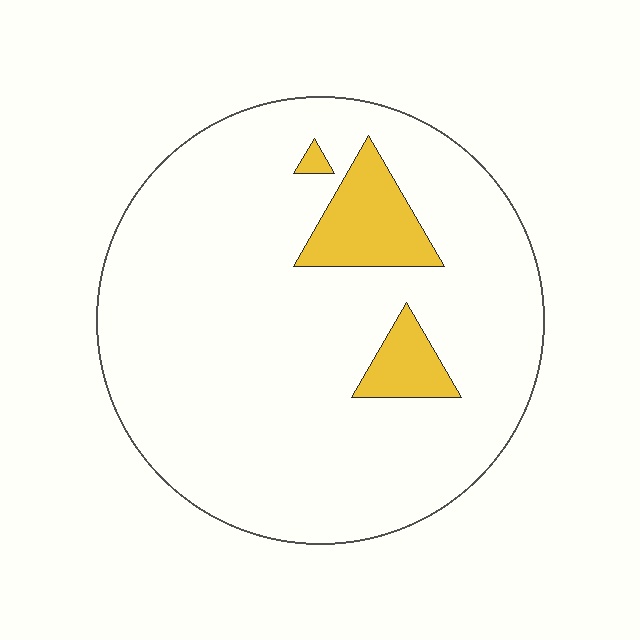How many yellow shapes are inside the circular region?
3.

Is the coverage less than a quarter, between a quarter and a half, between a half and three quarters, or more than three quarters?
Less than a quarter.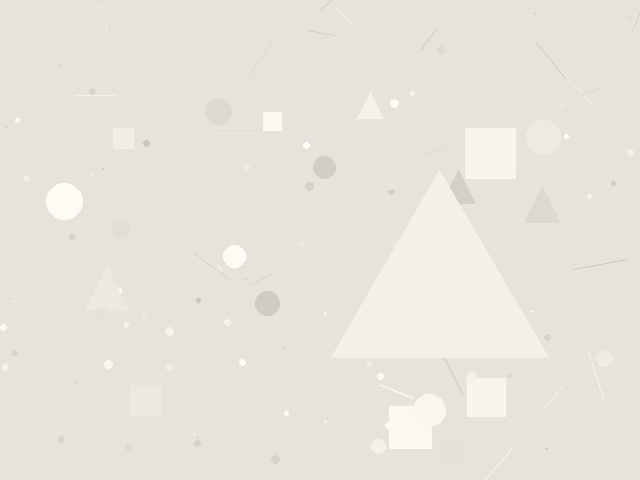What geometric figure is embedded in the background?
A triangle is embedded in the background.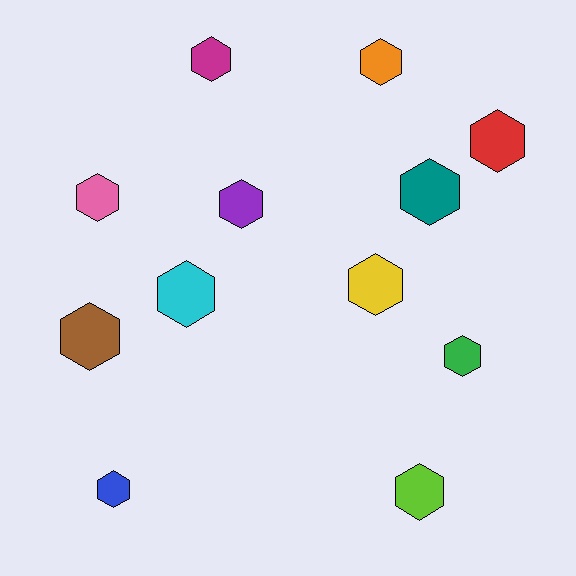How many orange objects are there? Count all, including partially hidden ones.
There is 1 orange object.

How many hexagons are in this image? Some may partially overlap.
There are 12 hexagons.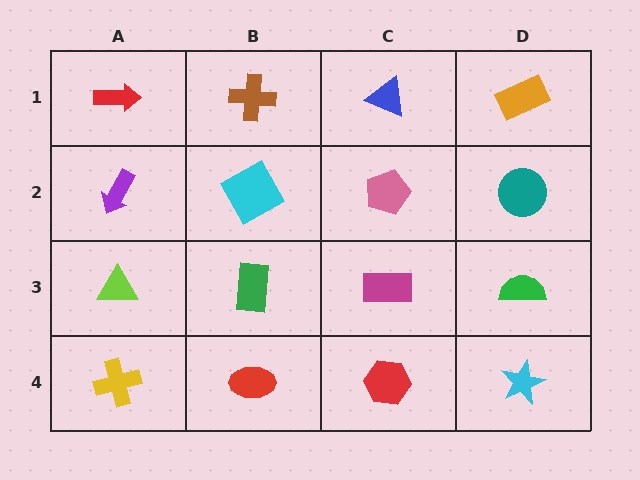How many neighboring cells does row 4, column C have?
3.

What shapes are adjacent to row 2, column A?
A red arrow (row 1, column A), a lime triangle (row 3, column A), a cyan square (row 2, column B).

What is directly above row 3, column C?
A pink pentagon.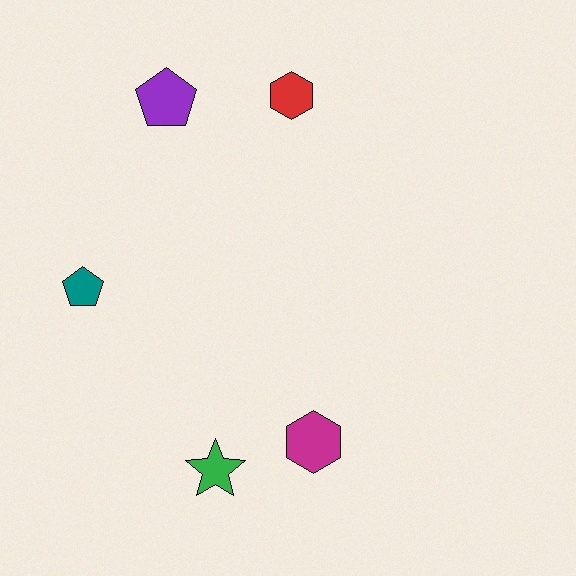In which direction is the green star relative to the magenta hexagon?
The green star is to the left of the magenta hexagon.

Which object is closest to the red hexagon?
The purple pentagon is closest to the red hexagon.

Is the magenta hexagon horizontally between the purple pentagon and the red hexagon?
No